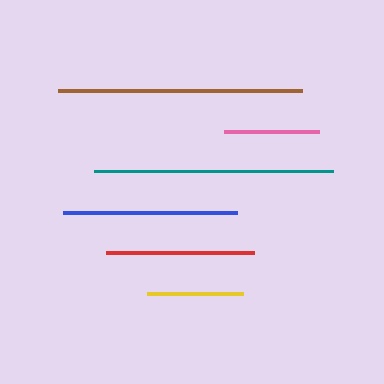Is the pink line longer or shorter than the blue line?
The blue line is longer than the pink line.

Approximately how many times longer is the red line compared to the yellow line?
The red line is approximately 1.5 times the length of the yellow line.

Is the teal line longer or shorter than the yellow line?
The teal line is longer than the yellow line.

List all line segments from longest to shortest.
From longest to shortest: brown, teal, blue, red, yellow, pink.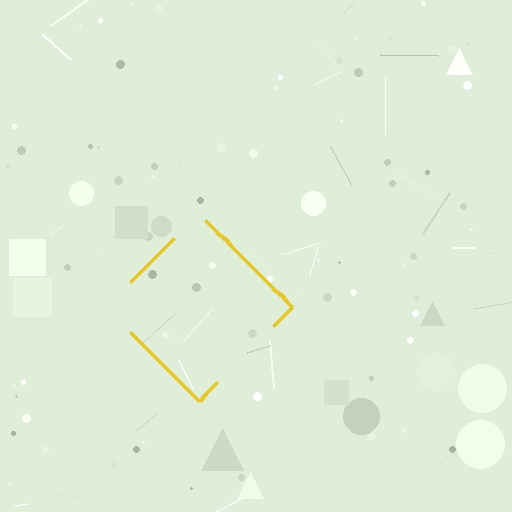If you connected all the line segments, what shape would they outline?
They would outline a diamond.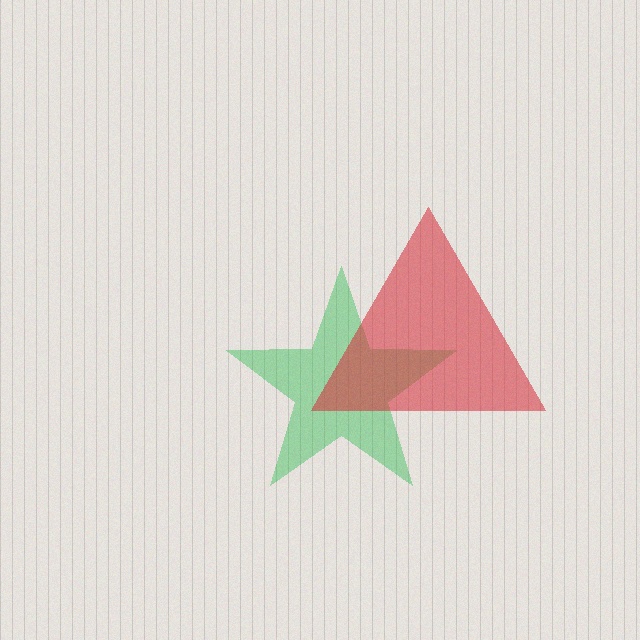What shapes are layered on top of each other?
The layered shapes are: a green star, a red triangle.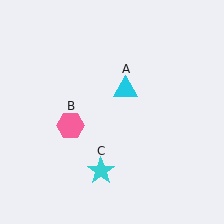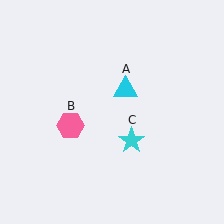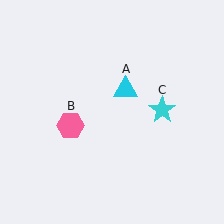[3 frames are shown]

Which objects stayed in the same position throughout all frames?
Cyan triangle (object A) and pink hexagon (object B) remained stationary.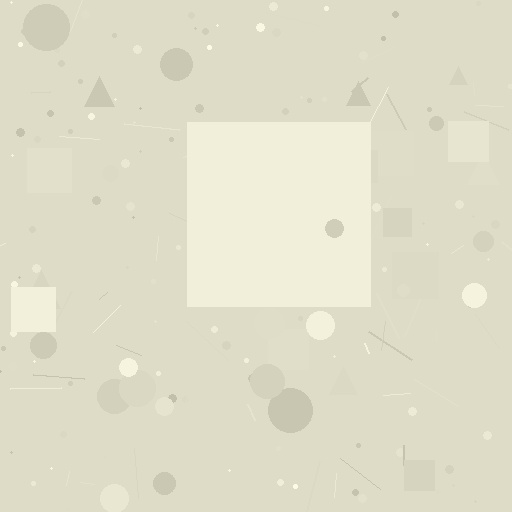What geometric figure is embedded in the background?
A square is embedded in the background.